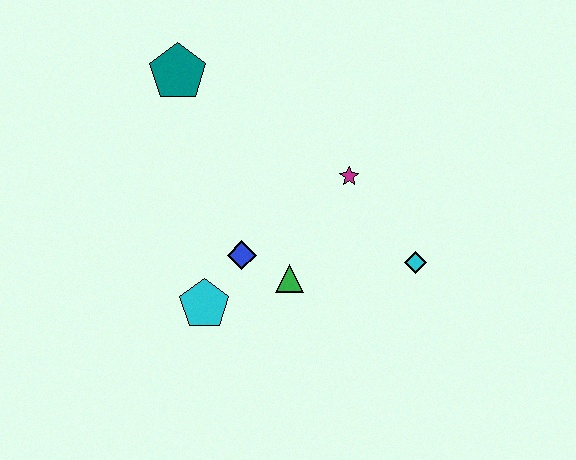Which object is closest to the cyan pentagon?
The blue diamond is closest to the cyan pentagon.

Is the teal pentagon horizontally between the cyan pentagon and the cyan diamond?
No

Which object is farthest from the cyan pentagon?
The teal pentagon is farthest from the cyan pentagon.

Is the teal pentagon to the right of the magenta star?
No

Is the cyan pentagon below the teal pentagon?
Yes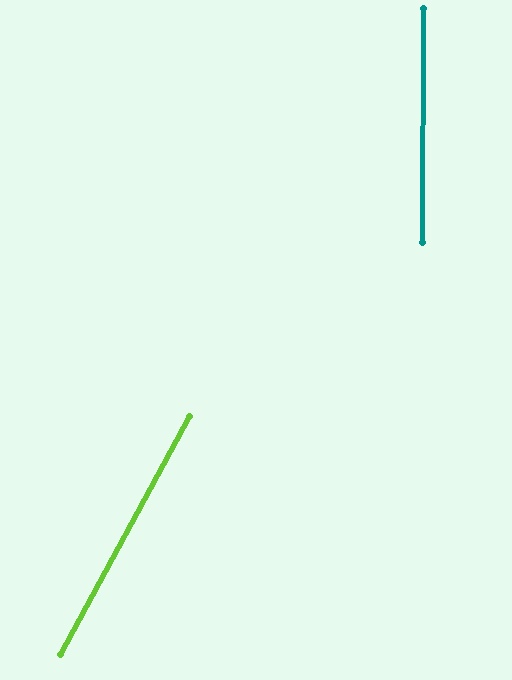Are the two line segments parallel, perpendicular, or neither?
Neither parallel nor perpendicular — they differ by about 28°.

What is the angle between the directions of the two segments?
Approximately 28 degrees.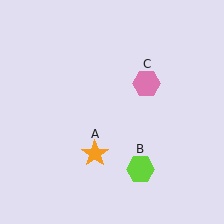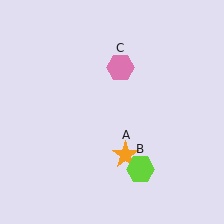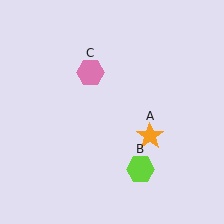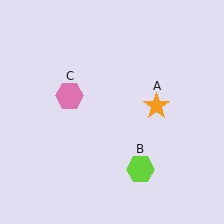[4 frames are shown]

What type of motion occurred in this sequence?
The orange star (object A), pink hexagon (object C) rotated counterclockwise around the center of the scene.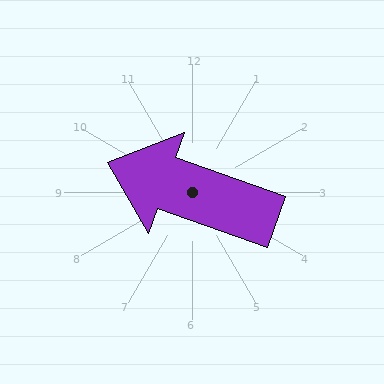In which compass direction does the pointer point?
West.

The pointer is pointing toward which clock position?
Roughly 10 o'clock.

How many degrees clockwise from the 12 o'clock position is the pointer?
Approximately 290 degrees.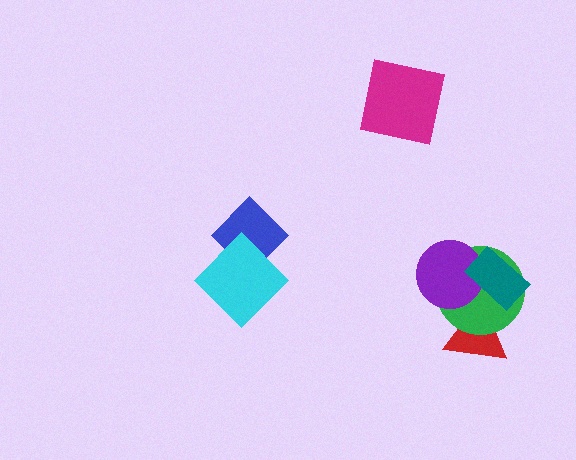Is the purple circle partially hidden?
Yes, it is partially covered by another shape.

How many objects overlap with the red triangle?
1 object overlaps with the red triangle.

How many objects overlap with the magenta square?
0 objects overlap with the magenta square.